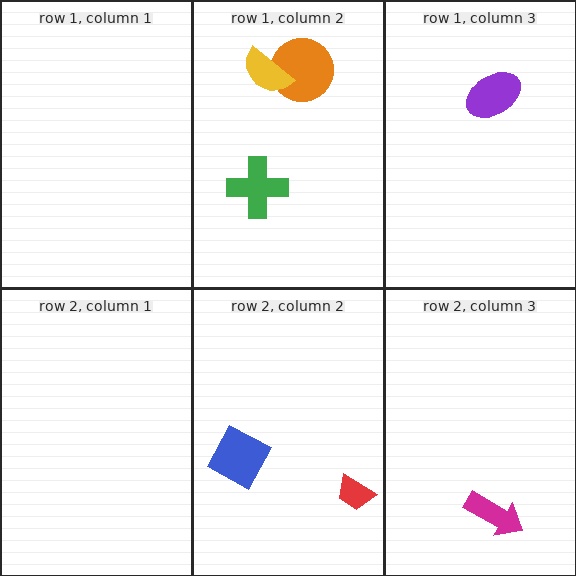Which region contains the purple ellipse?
The row 1, column 3 region.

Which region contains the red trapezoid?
The row 2, column 2 region.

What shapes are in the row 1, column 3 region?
The purple ellipse.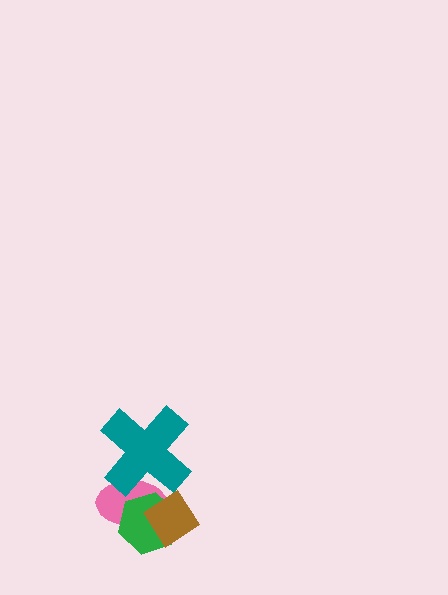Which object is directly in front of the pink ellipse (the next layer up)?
The teal cross is directly in front of the pink ellipse.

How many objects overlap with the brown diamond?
2 objects overlap with the brown diamond.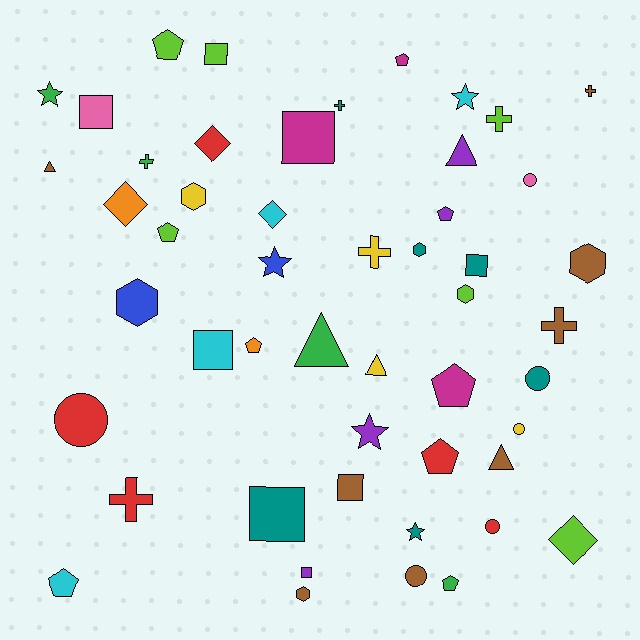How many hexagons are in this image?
There are 6 hexagons.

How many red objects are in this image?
There are 5 red objects.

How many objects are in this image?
There are 50 objects.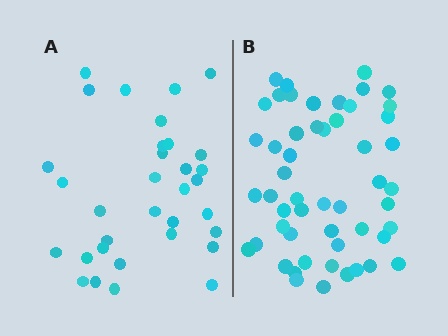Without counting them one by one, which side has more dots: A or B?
Region B (the right region) has more dots.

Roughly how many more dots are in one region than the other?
Region B has approximately 20 more dots than region A.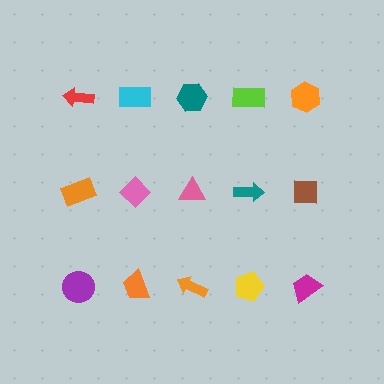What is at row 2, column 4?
A teal arrow.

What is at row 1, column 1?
A red arrow.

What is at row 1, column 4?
A lime rectangle.